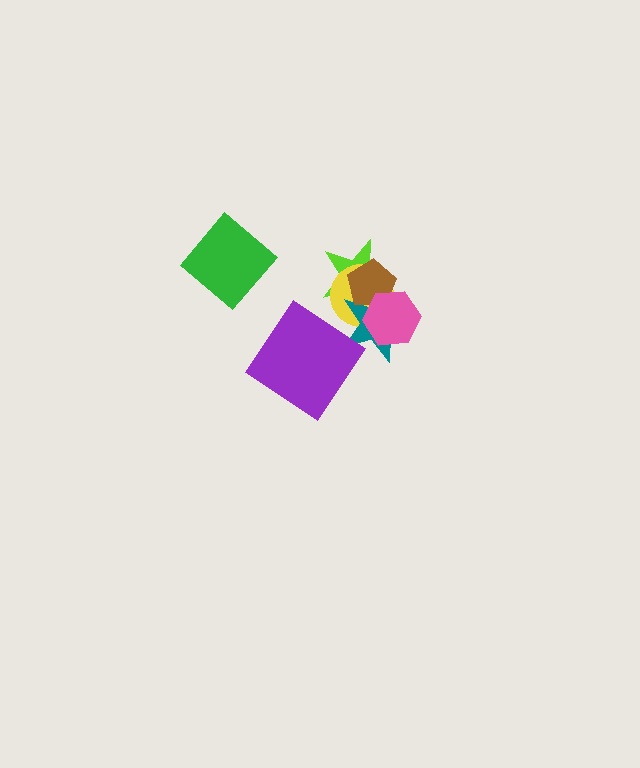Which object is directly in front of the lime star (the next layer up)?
The yellow circle is directly in front of the lime star.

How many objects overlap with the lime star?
4 objects overlap with the lime star.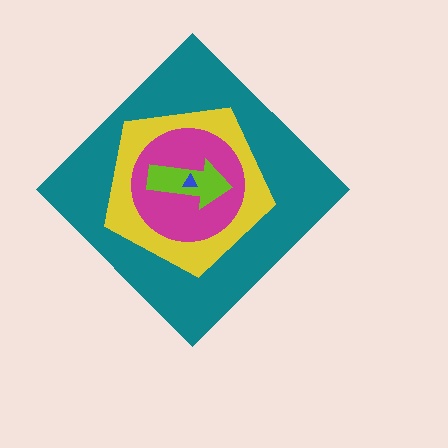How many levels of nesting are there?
5.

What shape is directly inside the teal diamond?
The yellow pentagon.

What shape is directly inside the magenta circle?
The lime arrow.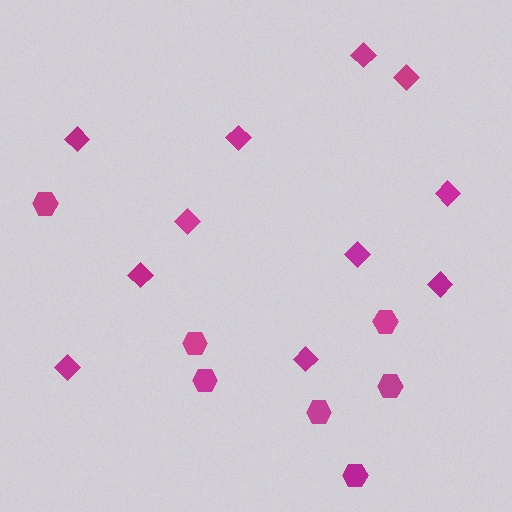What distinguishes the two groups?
There are 2 groups: one group of diamonds (11) and one group of hexagons (7).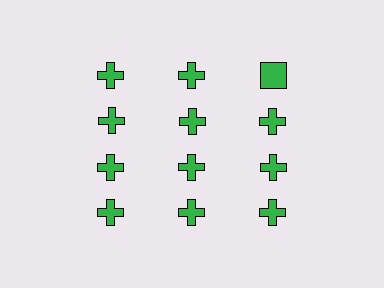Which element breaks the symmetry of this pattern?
The green square in the top row, center column breaks the symmetry. All other shapes are green crosses.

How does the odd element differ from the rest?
It has a different shape: square instead of cross.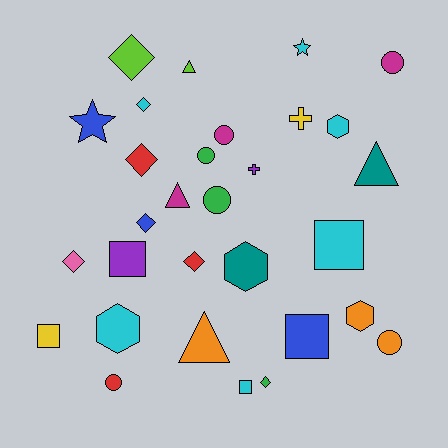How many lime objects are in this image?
There are 2 lime objects.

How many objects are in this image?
There are 30 objects.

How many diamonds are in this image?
There are 7 diamonds.